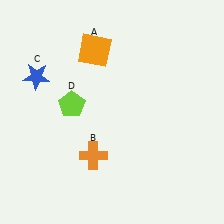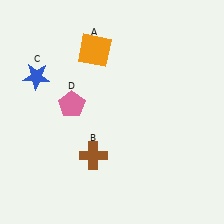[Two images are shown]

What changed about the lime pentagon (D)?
In Image 1, D is lime. In Image 2, it changed to pink.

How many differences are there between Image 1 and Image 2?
There are 2 differences between the two images.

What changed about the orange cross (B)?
In Image 1, B is orange. In Image 2, it changed to brown.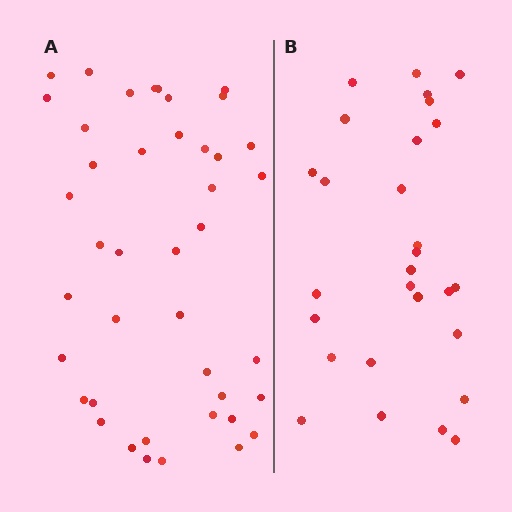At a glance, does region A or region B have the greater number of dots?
Region A (the left region) has more dots.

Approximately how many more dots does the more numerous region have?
Region A has approximately 15 more dots than region B.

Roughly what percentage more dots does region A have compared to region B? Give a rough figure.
About 50% more.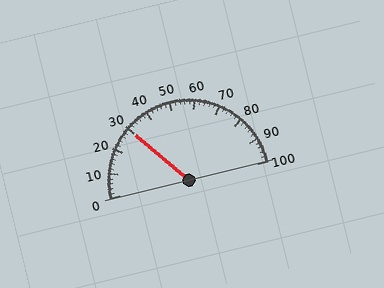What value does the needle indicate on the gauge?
The needle indicates approximately 30.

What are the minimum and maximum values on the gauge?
The gauge ranges from 0 to 100.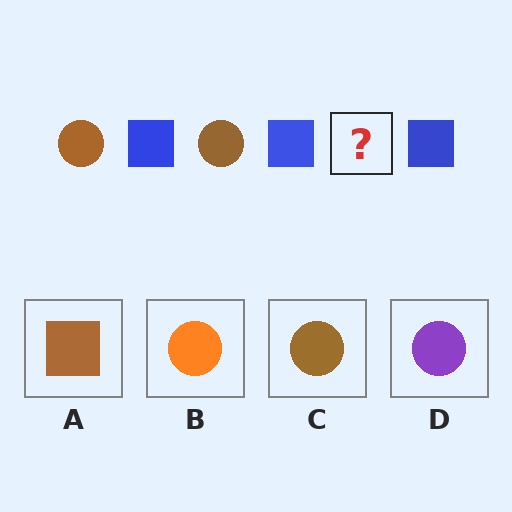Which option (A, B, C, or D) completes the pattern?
C.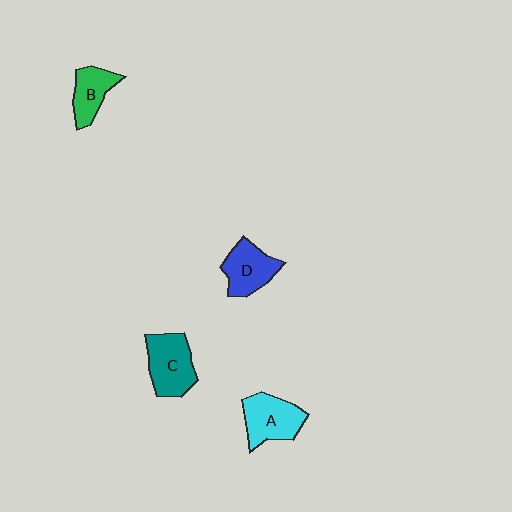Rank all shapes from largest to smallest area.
From largest to smallest: C (teal), A (cyan), D (blue), B (green).